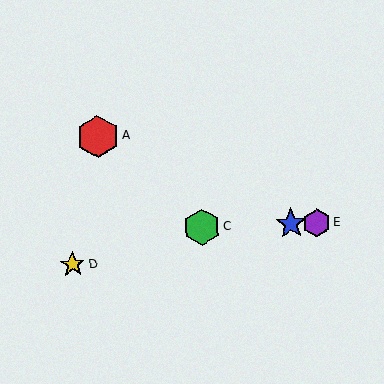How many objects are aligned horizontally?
3 objects (B, C, E) are aligned horizontally.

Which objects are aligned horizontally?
Objects B, C, E are aligned horizontally.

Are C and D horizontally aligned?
No, C is at y≈227 and D is at y≈264.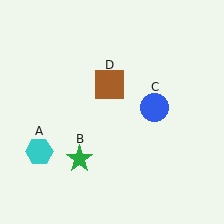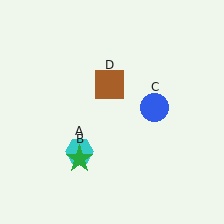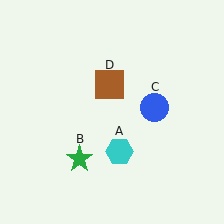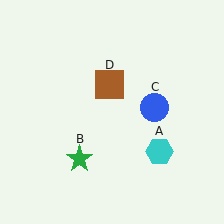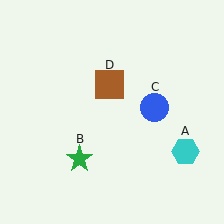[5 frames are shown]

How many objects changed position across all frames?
1 object changed position: cyan hexagon (object A).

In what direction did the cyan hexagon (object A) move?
The cyan hexagon (object A) moved right.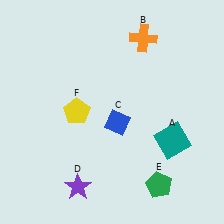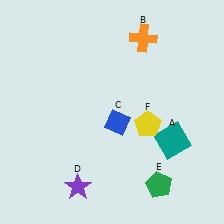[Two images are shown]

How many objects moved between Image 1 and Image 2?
1 object moved between the two images.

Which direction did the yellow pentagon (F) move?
The yellow pentagon (F) moved right.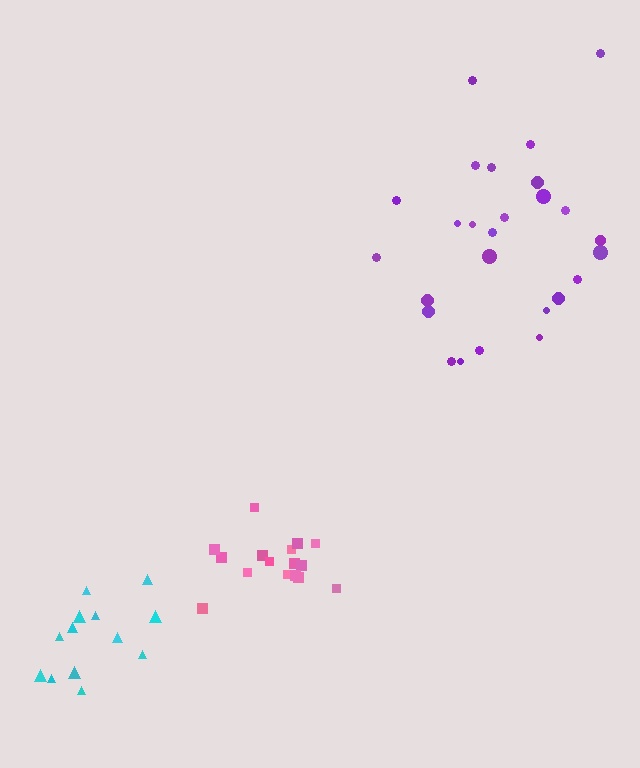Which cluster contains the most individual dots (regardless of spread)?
Purple (26).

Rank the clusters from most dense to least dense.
pink, cyan, purple.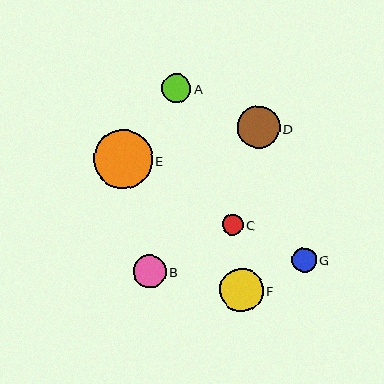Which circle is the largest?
Circle E is the largest with a size of approximately 59 pixels.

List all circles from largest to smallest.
From largest to smallest: E, F, D, B, A, G, C.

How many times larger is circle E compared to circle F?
Circle E is approximately 1.3 times the size of circle F.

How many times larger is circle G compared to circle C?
Circle G is approximately 1.1 times the size of circle C.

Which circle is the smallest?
Circle C is the smallest with a size of approximately 21 pixels.